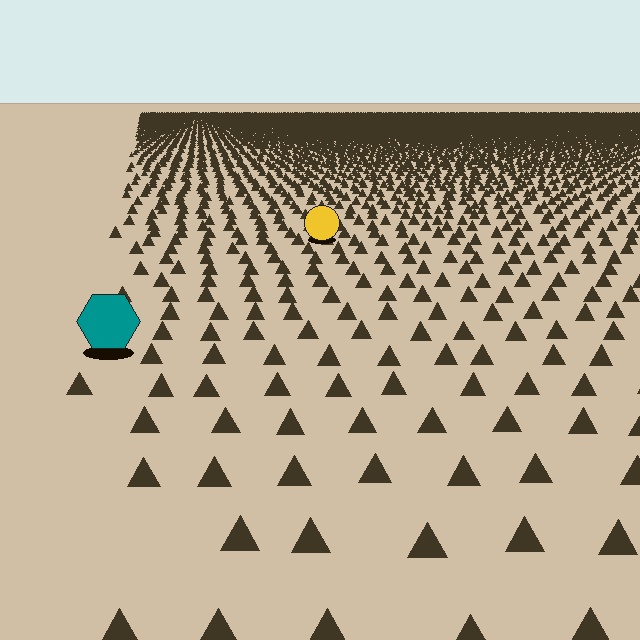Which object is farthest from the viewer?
The yellow circle is farthest from the viewer. It appears smaller and the ground texture around it is denser.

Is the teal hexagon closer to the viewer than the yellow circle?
Yes. The teal hexagon is closer — you can tell from the texture gradient: the ground texture is coarser near it.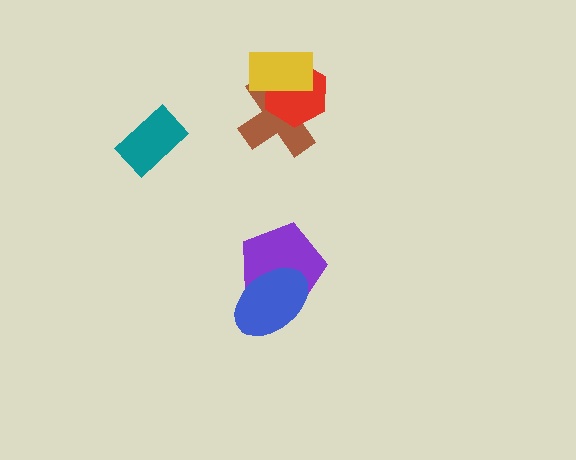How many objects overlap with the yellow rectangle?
2 objects overlap with the yellow rectangle.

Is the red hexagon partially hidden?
Yes, it is partially covered by another shape.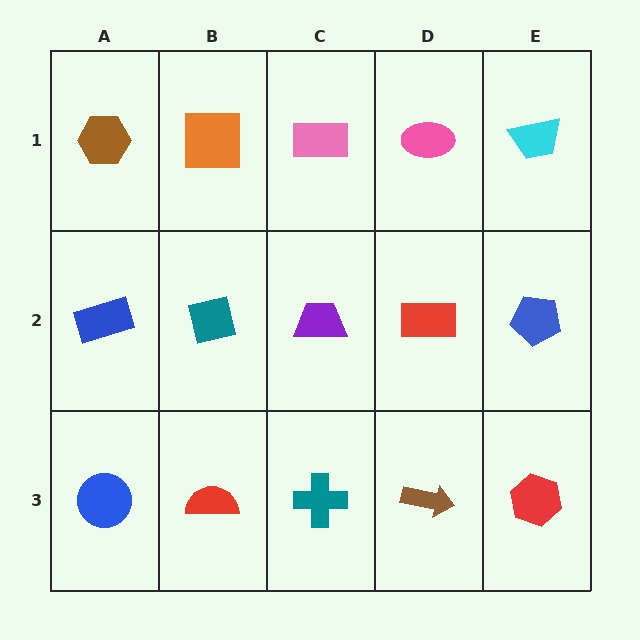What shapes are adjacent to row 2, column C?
A pink rectangle (row 1, column C), a teal cross (row 3, column C), a teal square (row 2, column B), a red rectangle (row 2, column D).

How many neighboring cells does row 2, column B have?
4.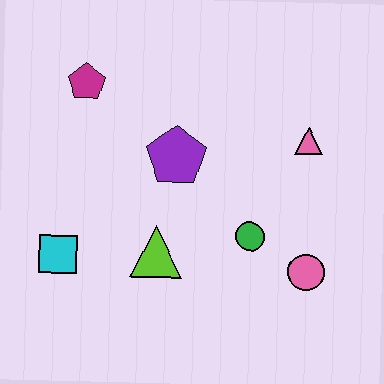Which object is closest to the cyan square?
The lime triangle is closest to the cyan square.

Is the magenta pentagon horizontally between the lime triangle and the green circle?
No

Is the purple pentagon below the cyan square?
No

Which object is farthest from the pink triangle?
The cyan square is farthest from the pink triangle.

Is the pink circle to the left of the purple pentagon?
No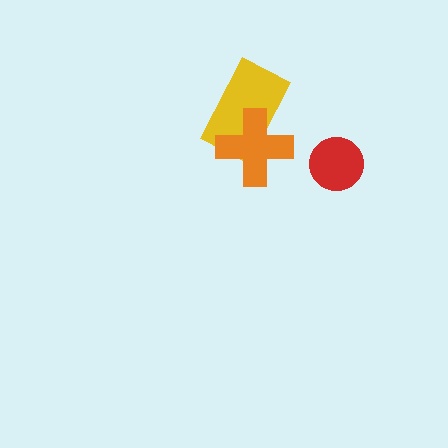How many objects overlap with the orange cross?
1 object overlaps with the orange cross.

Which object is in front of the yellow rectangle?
The orange cross is in front of the yellow rectangle.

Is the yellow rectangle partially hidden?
Yes, it is partially covered by another shape.